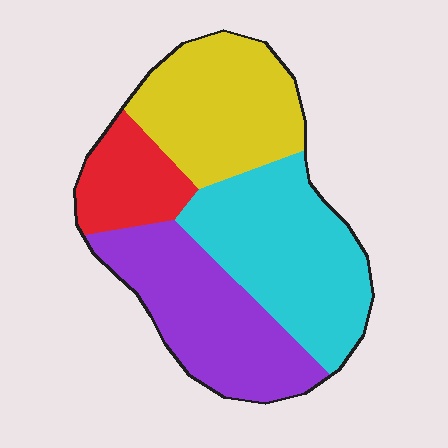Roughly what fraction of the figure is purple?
Purple covers around 30% of the figure.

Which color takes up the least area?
Red, at roughly 15%.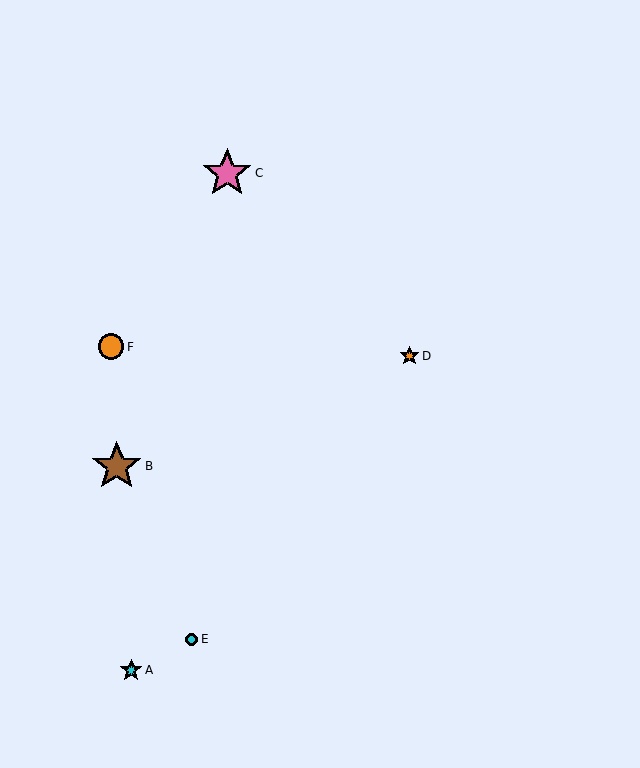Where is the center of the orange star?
The center of the orange star is at (410, 356).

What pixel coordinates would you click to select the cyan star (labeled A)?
Click at (131, 670) to select the cyan star A.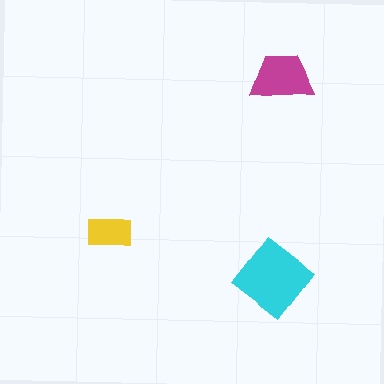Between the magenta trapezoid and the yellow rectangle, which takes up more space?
The magenta trapezoid.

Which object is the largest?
The cyan diamond.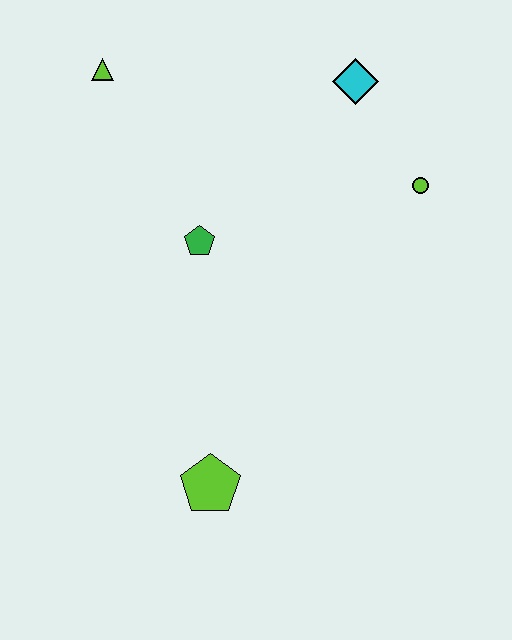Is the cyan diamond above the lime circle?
Yes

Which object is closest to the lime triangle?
The green pentagon is closest to the lime triangle.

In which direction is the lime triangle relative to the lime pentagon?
The lime triangle is above the lime pentagon.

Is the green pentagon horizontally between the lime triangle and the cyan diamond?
Yes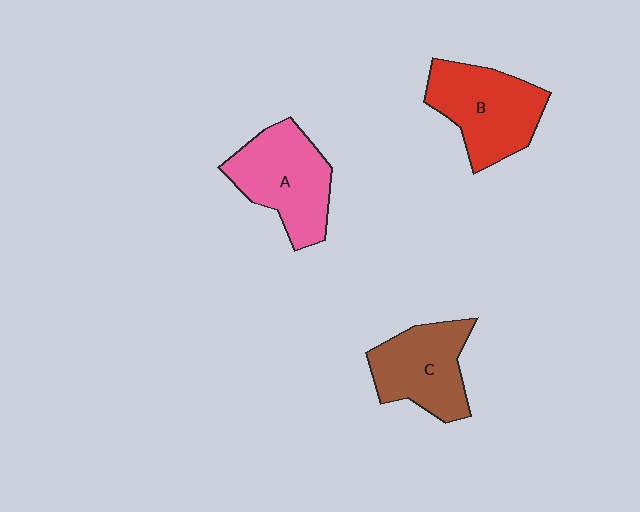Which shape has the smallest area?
Shape C (brown).